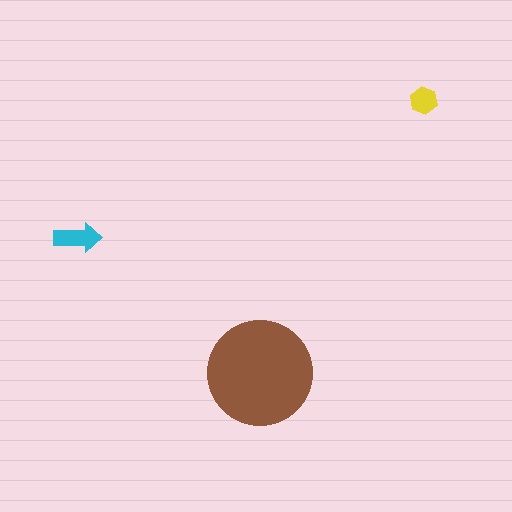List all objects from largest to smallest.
The brown circle, the cyan arrow, the yellow hexagon.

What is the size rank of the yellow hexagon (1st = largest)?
3rd.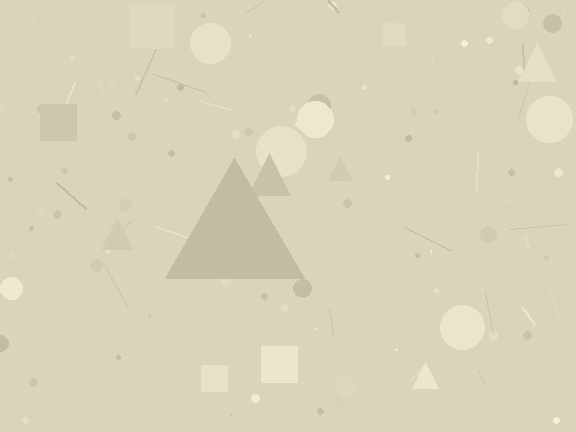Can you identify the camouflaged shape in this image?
The camouflaged shape is a triangle.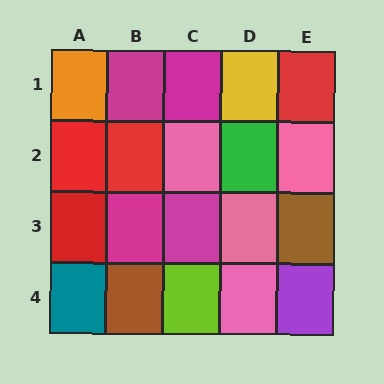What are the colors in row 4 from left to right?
Teal, brown, lime, pink, purple.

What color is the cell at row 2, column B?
Red.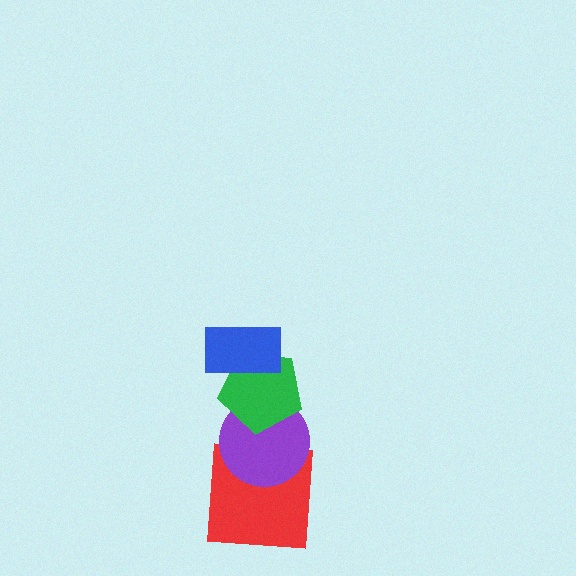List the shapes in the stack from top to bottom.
From top to bottom: the blue rectangle, the green pentagon, the purple circle, the red square.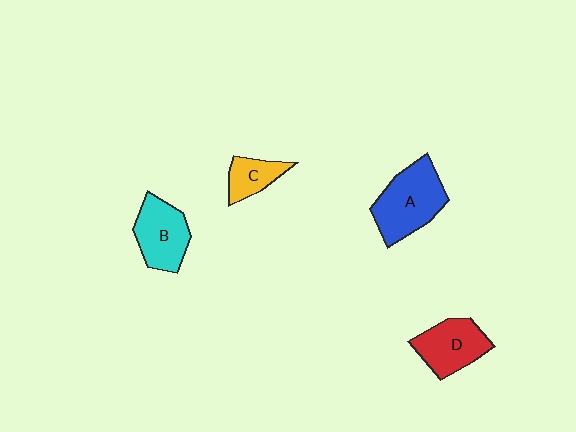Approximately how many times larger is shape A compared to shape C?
Approximately 2.1 times.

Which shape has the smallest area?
Shape C (yellow).